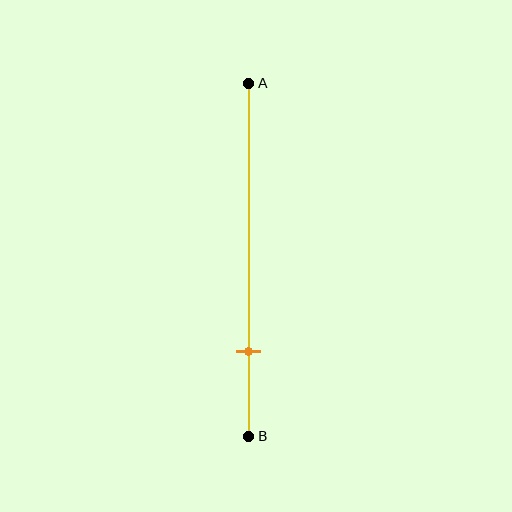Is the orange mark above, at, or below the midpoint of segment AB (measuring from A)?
The orange mark is below the midpoint of segment AB.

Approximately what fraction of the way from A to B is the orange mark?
The orange mark is approximately 75% of the way from A to B.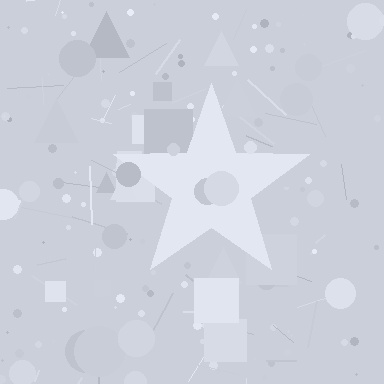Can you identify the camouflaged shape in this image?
The camouflaged shape is a star.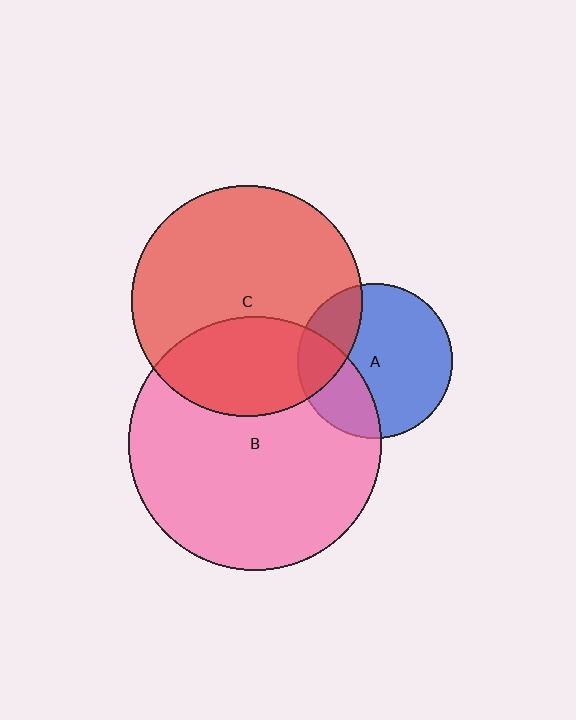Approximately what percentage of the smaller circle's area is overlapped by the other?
Approximately 30%.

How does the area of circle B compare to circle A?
Approximately 2.7 times.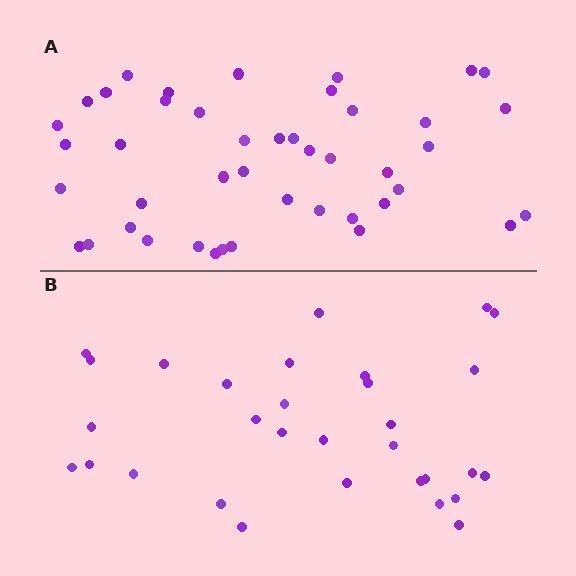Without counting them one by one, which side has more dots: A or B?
Region A (the top region) has more dots.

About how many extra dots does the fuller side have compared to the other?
Region A has approximately 15 more dots than region B.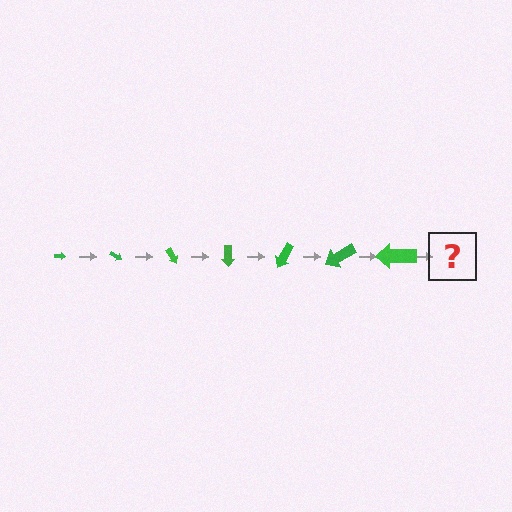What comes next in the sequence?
The next element should be an arrow, larger than the previous one and rotated 210 degrees from the start.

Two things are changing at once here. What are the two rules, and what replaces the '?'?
The two rules are that the arrow grows larger each step and it rotates 30 degrees each step. The '?' should be an arrow, larger than the previous one and rotated 210 degrees from the start.